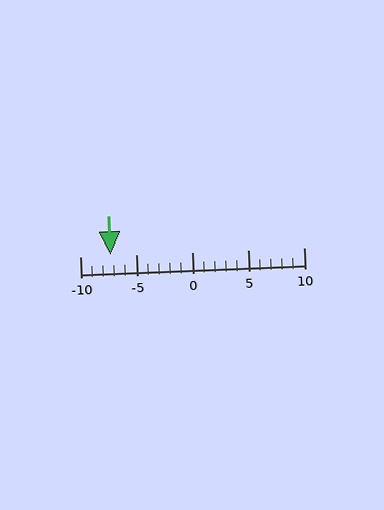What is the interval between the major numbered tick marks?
The major tick marks are spaced 5 units apart.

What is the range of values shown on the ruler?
The ruler shows values from -10 to 10.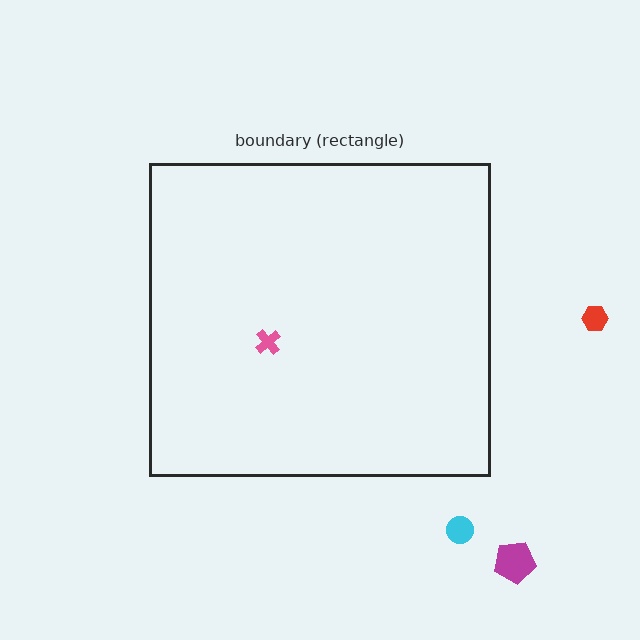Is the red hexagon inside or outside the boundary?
Outside.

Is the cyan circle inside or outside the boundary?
Outside.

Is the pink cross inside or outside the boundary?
Inside.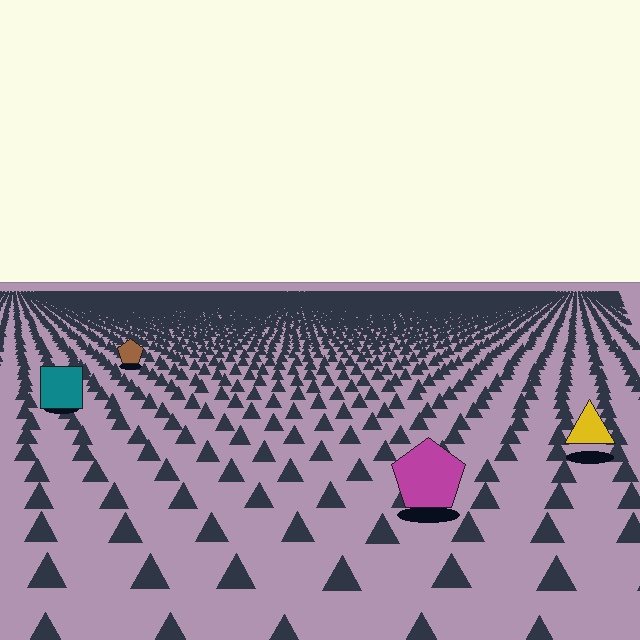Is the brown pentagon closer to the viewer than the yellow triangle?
No. The yellow triangle is closer — you can tell from the texture gradient: the ground texture is coarser near it.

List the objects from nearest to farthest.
From nearest to farthest: the magenta pentagon, the yellow triangle, the teal square, the brown pentagon.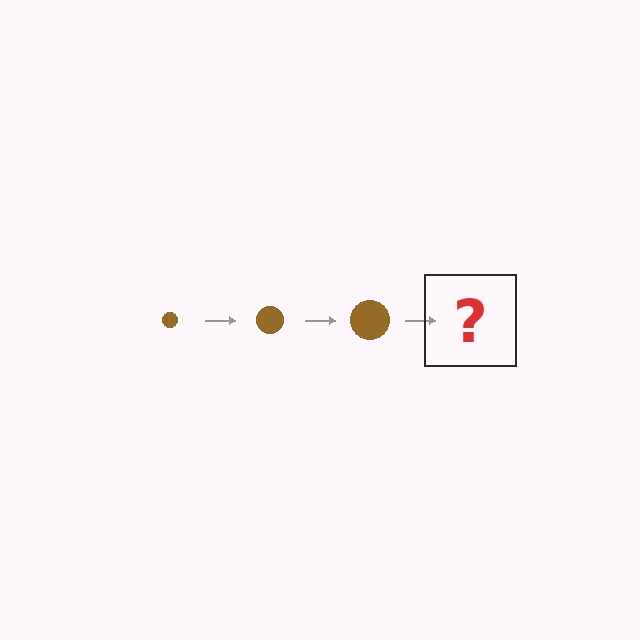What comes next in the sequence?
The next element should be a brown circle, larger than the previous one.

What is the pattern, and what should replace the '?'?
The pattern is that the circle gets progressively larger each step. The '?' should be a brown circle, larger than the previous one.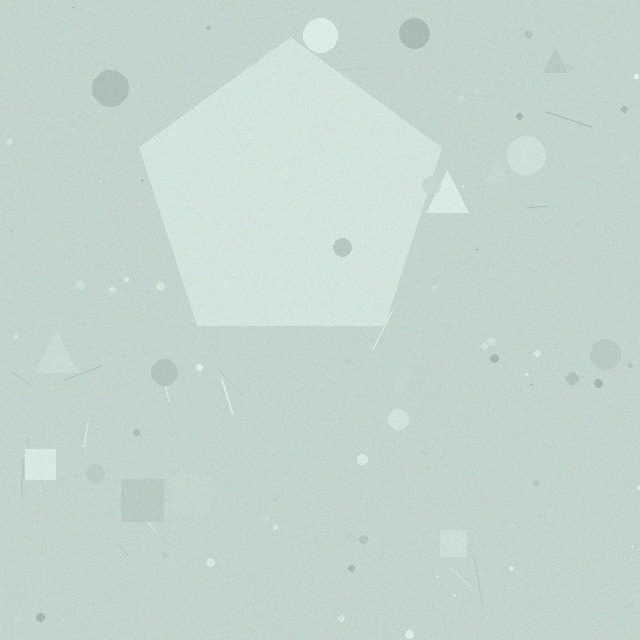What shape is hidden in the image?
A pentagon is hidden in the image.